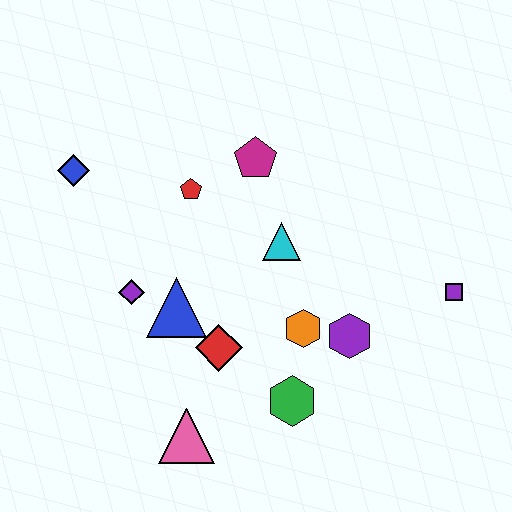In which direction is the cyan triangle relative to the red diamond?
The cyan triangle is above the red diamond.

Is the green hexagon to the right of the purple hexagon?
No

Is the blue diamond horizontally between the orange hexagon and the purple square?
No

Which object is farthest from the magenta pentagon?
The pink triangle is farthest from the magenta pentagon.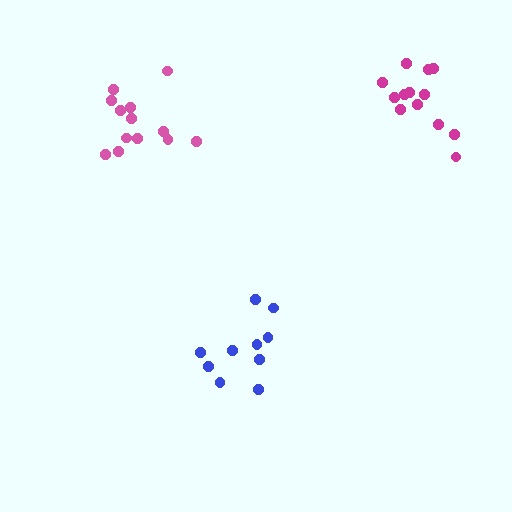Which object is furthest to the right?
The magenta cluster is rightmost.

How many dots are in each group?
Group 1: 10 dots, Group 2: 13 dots, Group 3: 13 dots (36 total).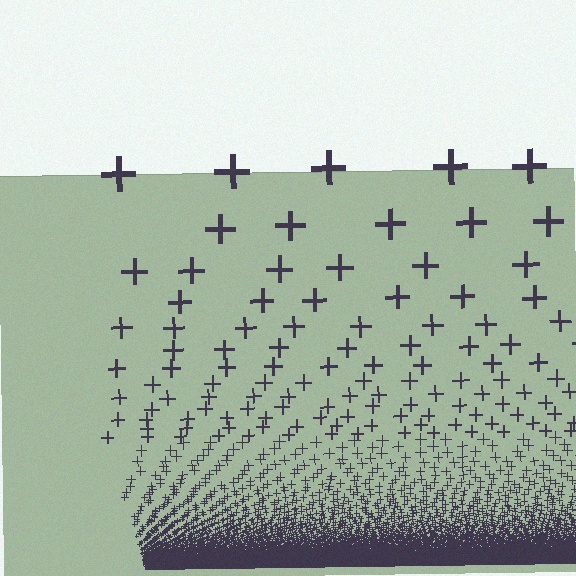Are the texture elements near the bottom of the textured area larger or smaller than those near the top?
Smaller. The gradient is inverted — elements near the bottom are smaller and denser.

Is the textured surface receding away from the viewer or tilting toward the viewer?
The surface appears to tilt toward the viewer. Texture elements get larger and sparser toward the top.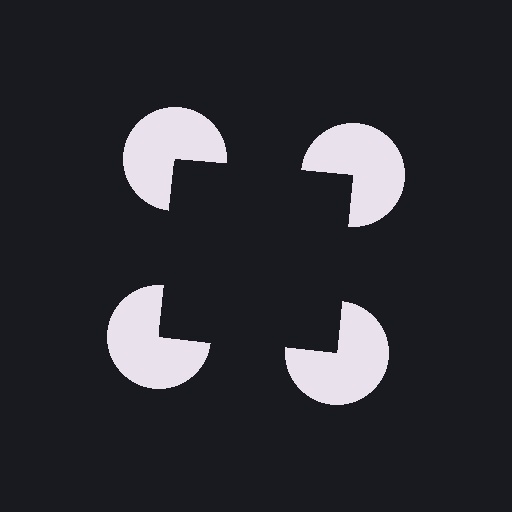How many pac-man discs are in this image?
There are 4 — one at each vertex of the illusory square.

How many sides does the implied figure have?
4 sides.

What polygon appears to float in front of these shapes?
An illusory square — its edges are inferred from the aligned wedge cuts in the pac-man discs, not physically drawn.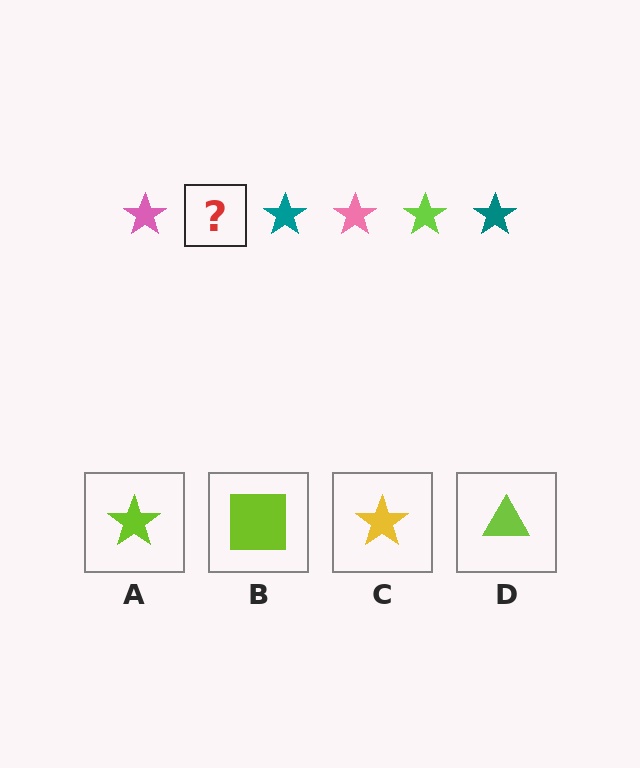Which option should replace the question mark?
Option A.